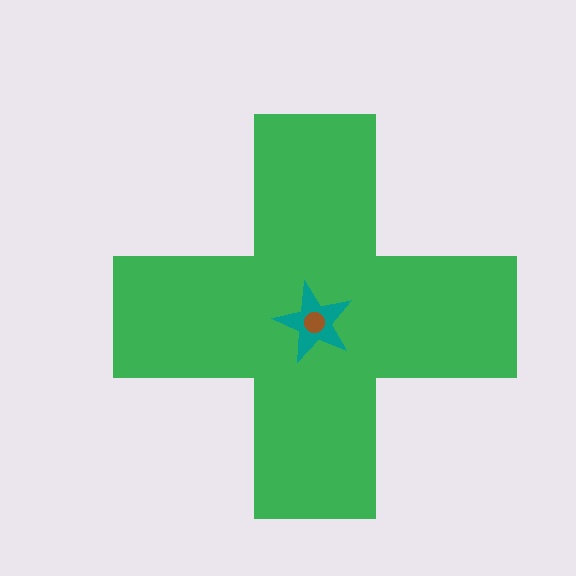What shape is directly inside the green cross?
The teal star.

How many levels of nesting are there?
3.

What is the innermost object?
The brown circle.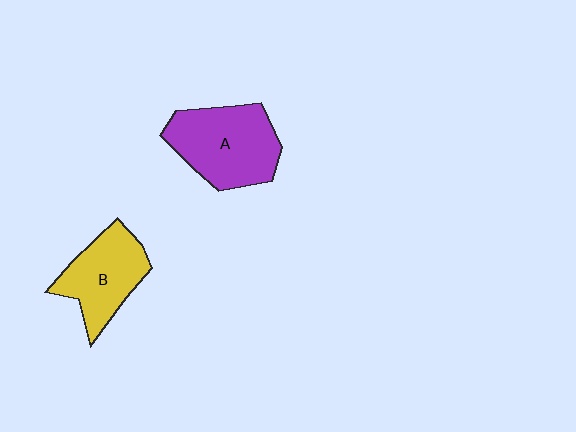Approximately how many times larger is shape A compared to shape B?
Approximately 1.2 times.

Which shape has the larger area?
Shape A (purple).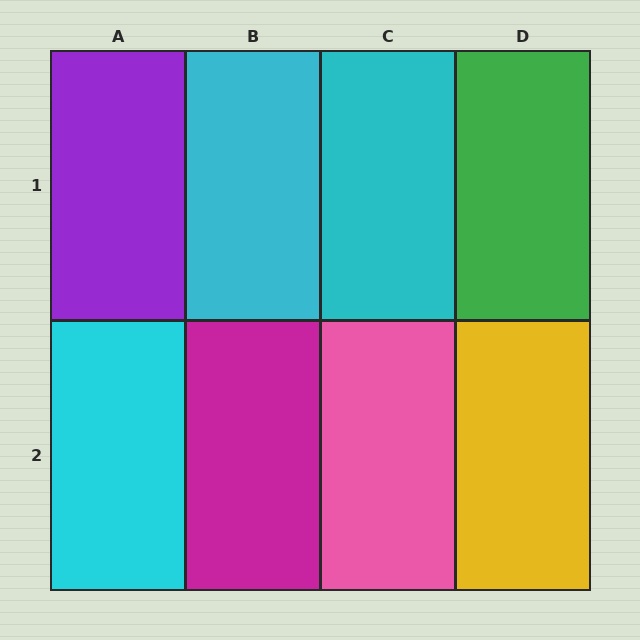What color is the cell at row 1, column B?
Cyan.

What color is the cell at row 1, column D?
Green.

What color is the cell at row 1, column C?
Cyan.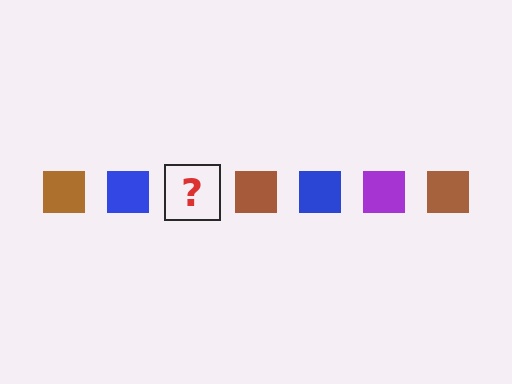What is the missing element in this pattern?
The missing element is a purple square.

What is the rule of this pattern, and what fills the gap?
The rule is that the pattern cycles through brown, blue, purple squares. The gap should be filled with a purple square.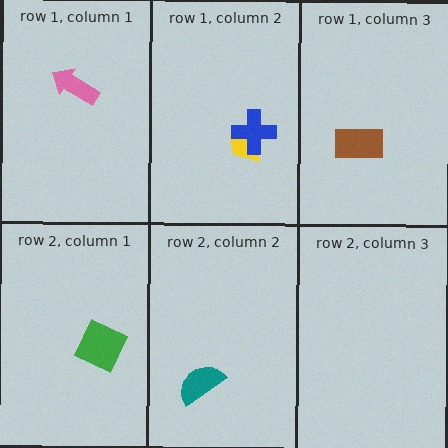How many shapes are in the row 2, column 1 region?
1.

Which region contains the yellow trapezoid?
The row 1, column 2 region.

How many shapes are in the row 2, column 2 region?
1.